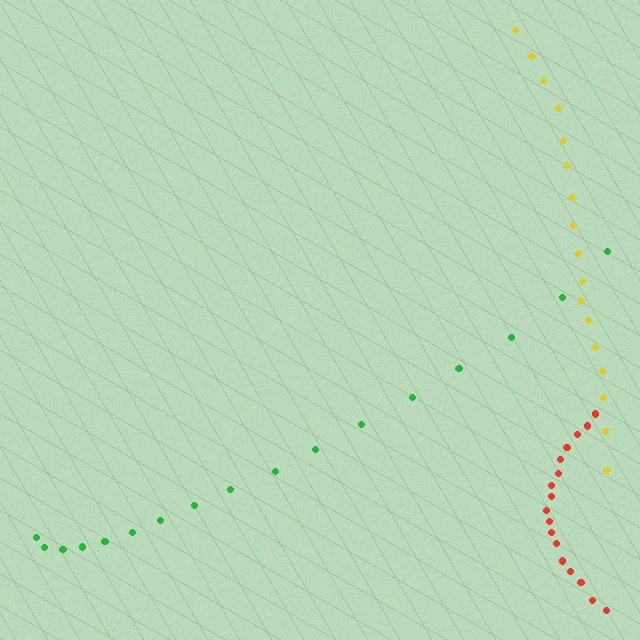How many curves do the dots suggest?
There are 3 distinct paths.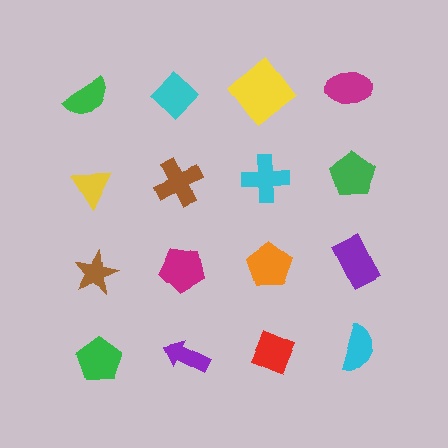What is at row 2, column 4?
A green pentagon.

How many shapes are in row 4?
4 shapes.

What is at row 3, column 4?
A purple rectangle.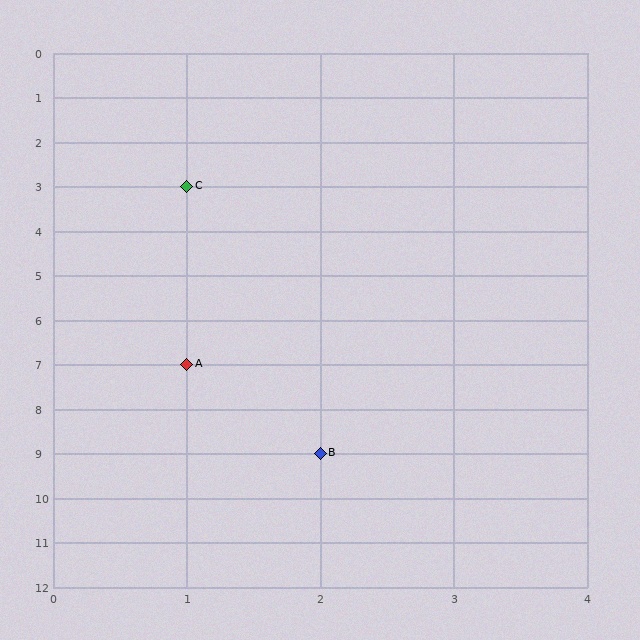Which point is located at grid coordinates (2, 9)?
Point B is at (2, 9).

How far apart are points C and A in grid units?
Points C and A are 4 rows apart.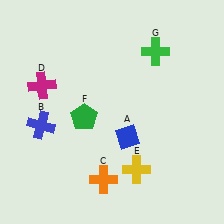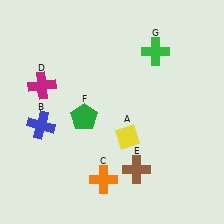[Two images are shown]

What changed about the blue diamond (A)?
In Image 1, A is blue. In Image 2, it changed to yellow.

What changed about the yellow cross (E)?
In Image 1, E is yellow. In Image 2, it changed to brown.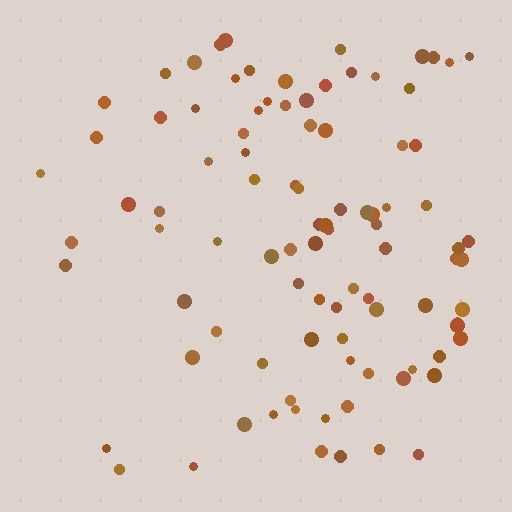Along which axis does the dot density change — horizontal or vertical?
Horizontal.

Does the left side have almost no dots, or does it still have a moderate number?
Still a moderate number, just noticeably fewer than the right.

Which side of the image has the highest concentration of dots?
The right.